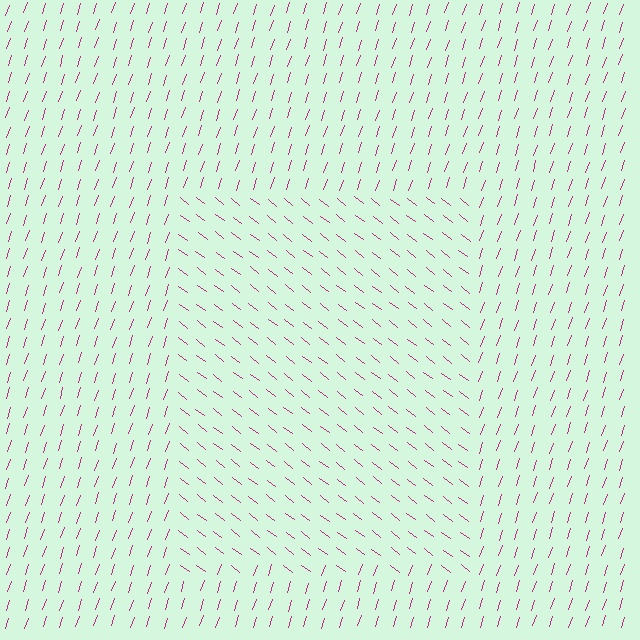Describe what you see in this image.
The image is filled with small magenta line segments. A rectangle region in the image has lines oriented differently from the surrounding lines, creating a visible texture boundary.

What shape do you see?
I see a rectangle.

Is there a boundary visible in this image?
Yes, there is a texture boundary formed by a change in line orientation.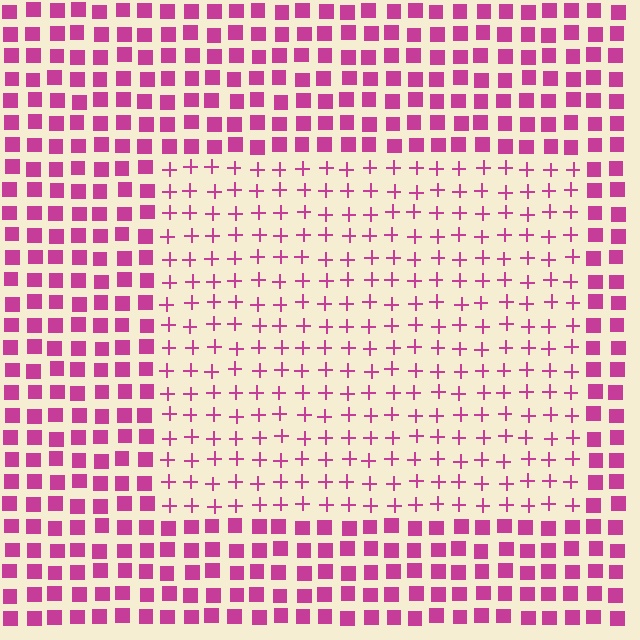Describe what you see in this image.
The image is filled with small magenta elements arranged in a uniform grid. A rectangle-shaped region contains plus signs, while the surrounding area contains squares. The boundary is defined purely by the change in element shape.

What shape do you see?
I see a rectangle.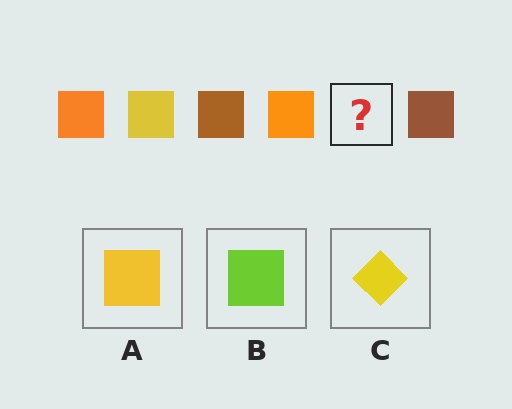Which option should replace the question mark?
Option A.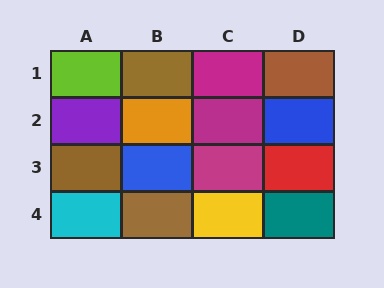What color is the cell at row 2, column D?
Blue.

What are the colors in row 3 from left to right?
Brown, blue, magenta, red.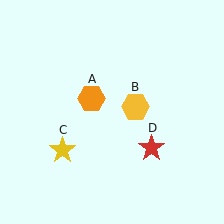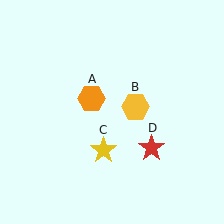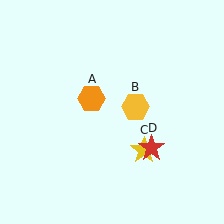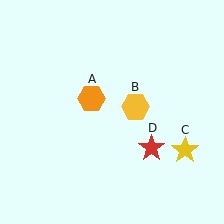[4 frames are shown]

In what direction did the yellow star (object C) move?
The yellow star (object C) moved right.